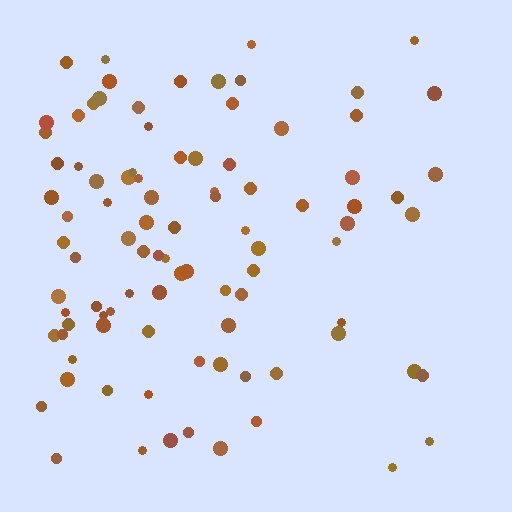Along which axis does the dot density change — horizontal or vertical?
Horizontal.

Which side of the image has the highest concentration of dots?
The left.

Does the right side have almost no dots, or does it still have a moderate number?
Still a moderate number, just noticeably fewer than the left.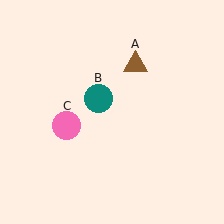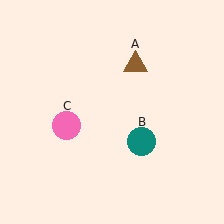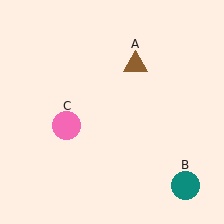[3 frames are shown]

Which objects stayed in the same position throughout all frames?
Brown triangle (object A) and pink circle (object C) remained stationary.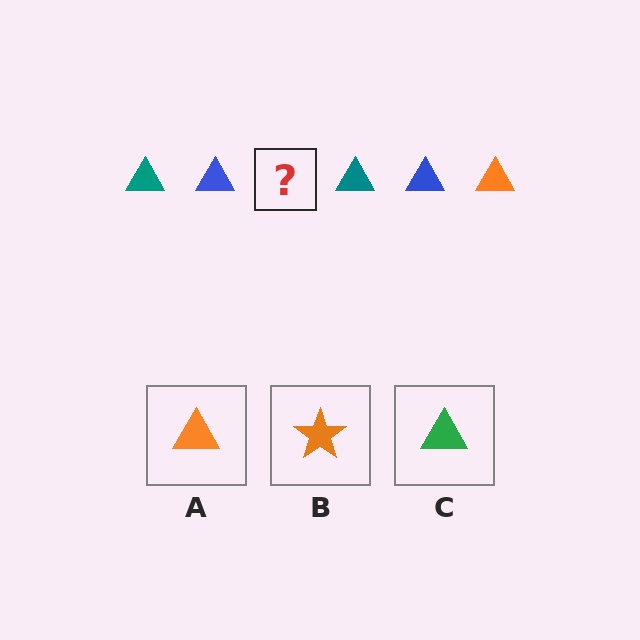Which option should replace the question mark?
Option A.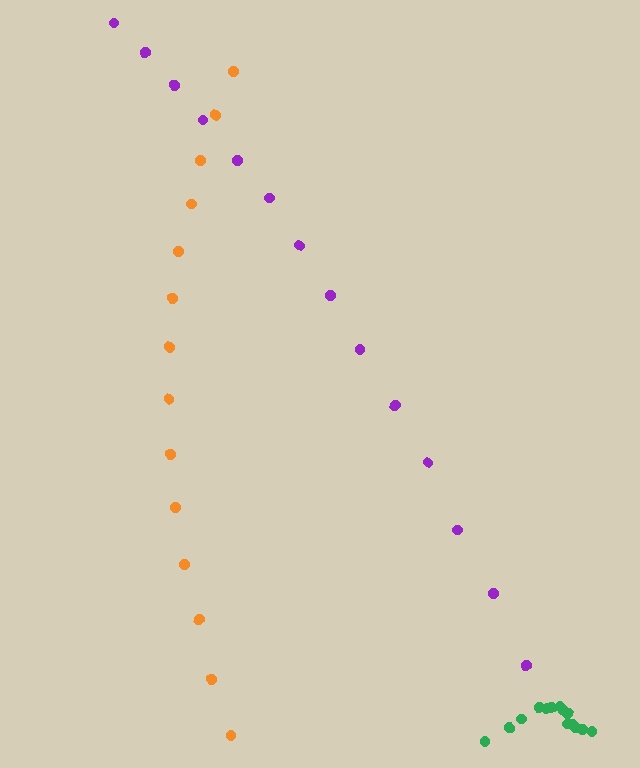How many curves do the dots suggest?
There are 3 distinct paths.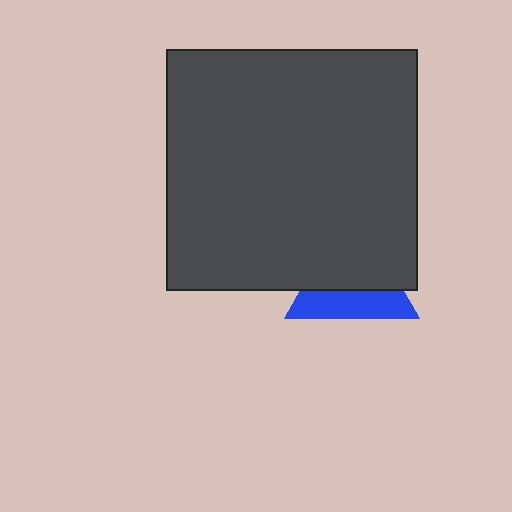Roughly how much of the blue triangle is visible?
A small part of it is visible (roughly 41%).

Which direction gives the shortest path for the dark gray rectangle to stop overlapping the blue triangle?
Moving up gives the shortest separation.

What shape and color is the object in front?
The object in front is a dark gray rectangle.